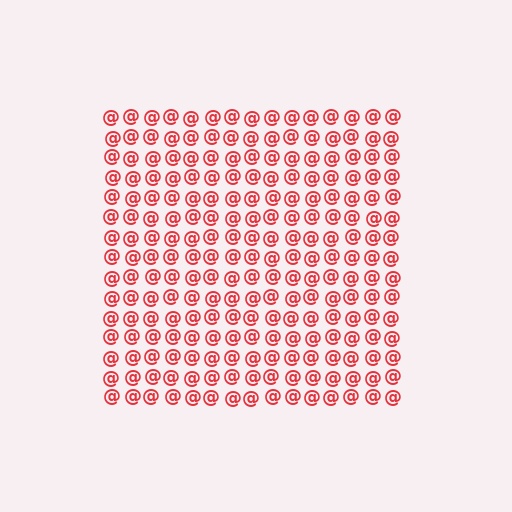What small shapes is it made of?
It is made of small at signs.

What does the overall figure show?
The overall figure shows a square.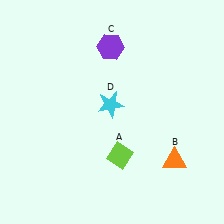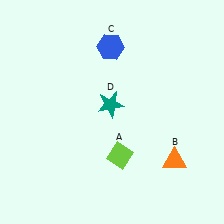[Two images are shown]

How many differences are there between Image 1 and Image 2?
There are 2 differences between the two images.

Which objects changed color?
C changed from purple to blue. D changed from cyan to teal.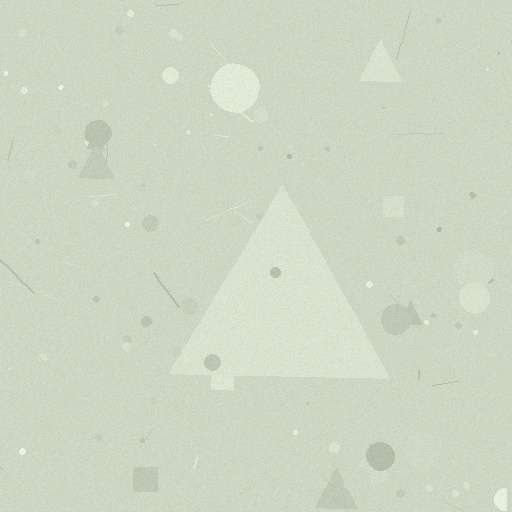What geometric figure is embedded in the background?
A triangle is embedded in the background.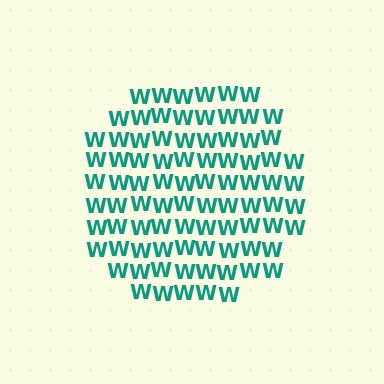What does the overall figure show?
The overall figure shows a circle.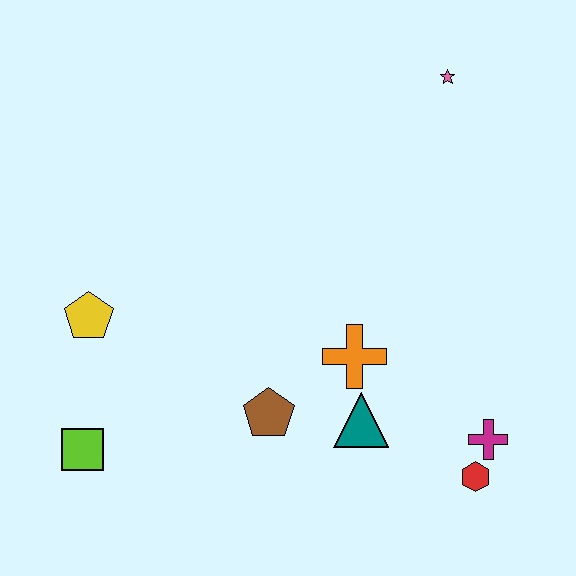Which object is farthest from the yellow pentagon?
The pink star is farthest from the yellow pentagon.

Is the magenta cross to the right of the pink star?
Yes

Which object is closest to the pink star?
The orange cross is closest to the pink star.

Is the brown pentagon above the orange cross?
No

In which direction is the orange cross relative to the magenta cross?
The orange cross is to the left of the magenta cross.